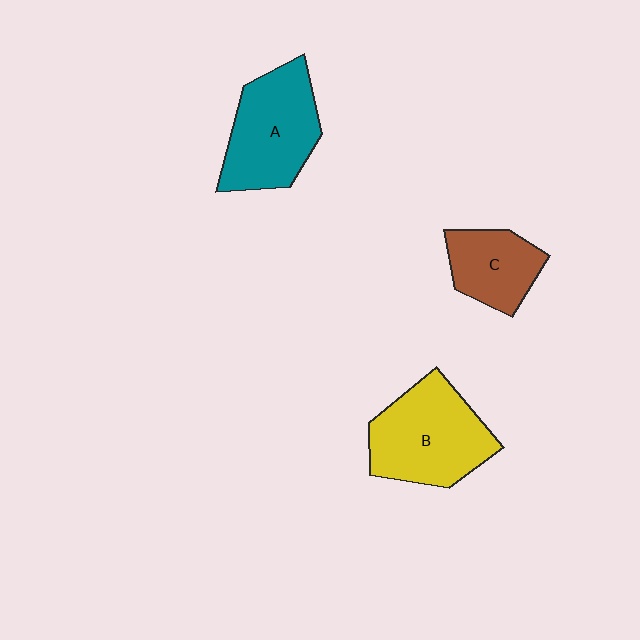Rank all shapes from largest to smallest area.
From largest to smallest: B (yellow), A (teal), C (brown).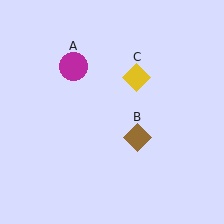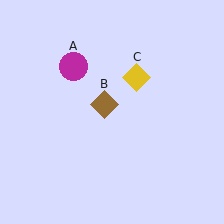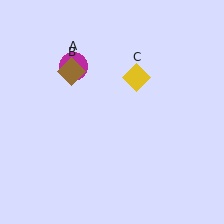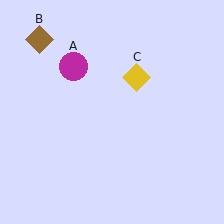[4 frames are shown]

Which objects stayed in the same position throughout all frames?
Magenta circle (object A) and yellow diamond (object C) remained stationary.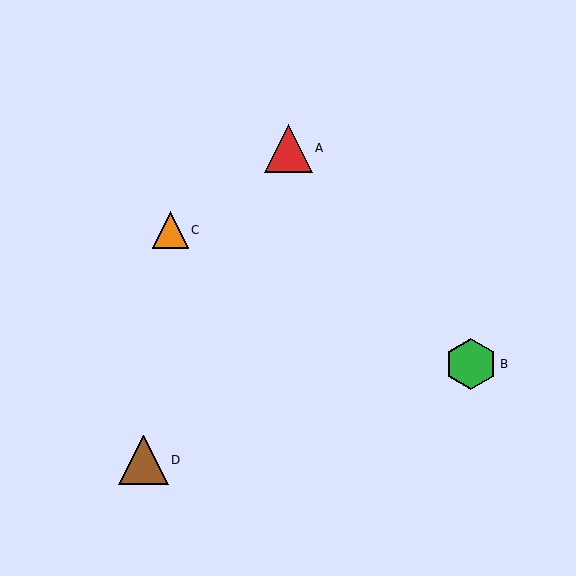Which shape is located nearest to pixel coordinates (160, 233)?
The orange triangle (labeled C) at (170, 230) is nearest to that location.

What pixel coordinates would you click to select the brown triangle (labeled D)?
Click at (143, 460) to select the brown triangle D.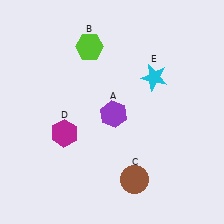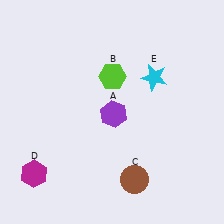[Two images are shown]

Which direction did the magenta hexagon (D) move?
The magenta hexagon (D) moved down.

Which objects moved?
The objects that moved are: the lime hexagon (B), the magenta hexagon (D).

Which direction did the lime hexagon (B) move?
The lime hexagon (B) moved down.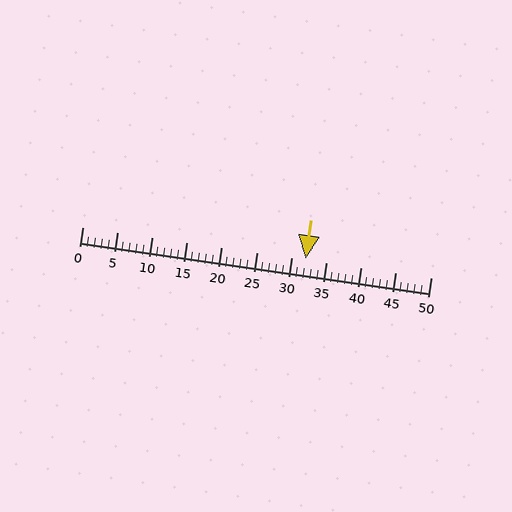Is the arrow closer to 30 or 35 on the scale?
The arrow is closer to 30.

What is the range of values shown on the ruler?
The ruler shows values from 0 to 50.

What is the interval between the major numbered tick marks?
The major tick marks are spaced 5 units apart.